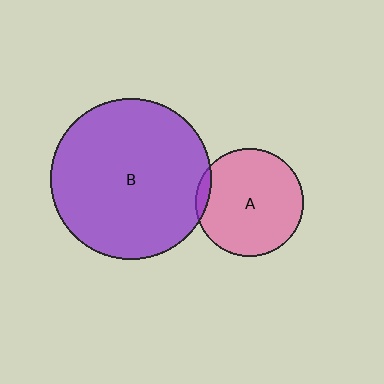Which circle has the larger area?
Circle B (purple).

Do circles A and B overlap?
Yes.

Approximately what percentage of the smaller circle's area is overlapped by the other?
Approximately 5%.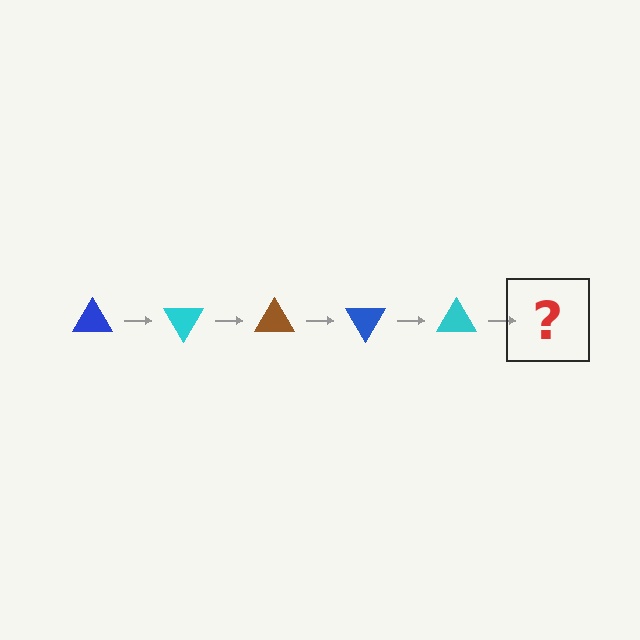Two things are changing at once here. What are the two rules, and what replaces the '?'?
The two rules are that it rotates 60 degrees each step and the color cycles through blue, cyan, and brown. The '?' should be a brown triangle, rotated 300 degrees from the start.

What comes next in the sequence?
The next element should be a brown triangle, rotated 300 degrees from the start.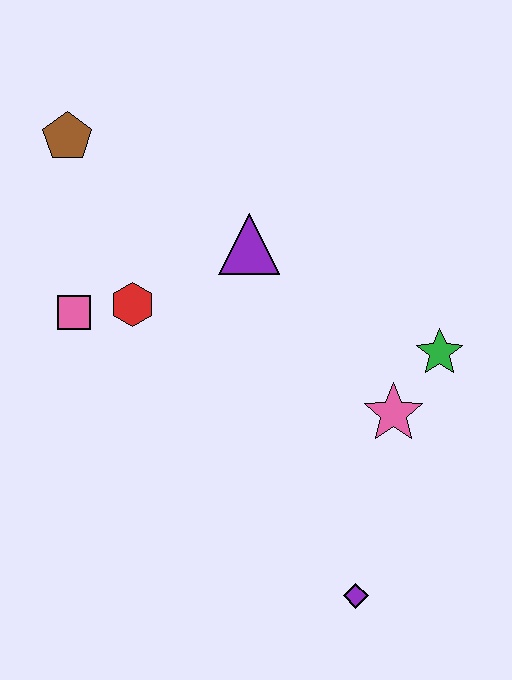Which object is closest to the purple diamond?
The pink star is closest to the purple diamond.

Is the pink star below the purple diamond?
No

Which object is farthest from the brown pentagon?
The purple diamond is farthest from the brown pentagon.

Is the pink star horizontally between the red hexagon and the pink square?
No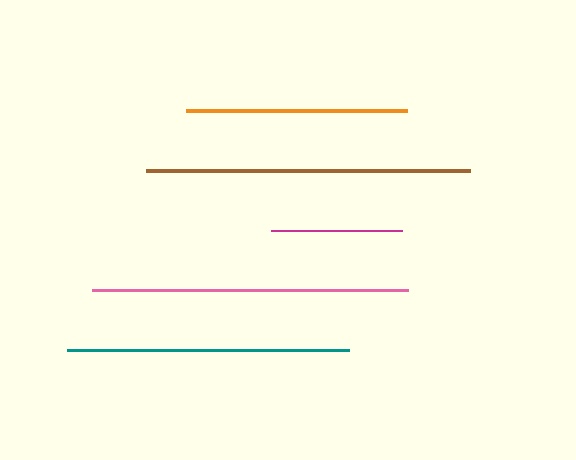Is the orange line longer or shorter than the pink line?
The pink line is longer than the orange line.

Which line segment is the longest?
The brown line is the longest at approximately 324 pixels.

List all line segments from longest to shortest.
From longest to shortest: brown, pink, teal, orange, magenta.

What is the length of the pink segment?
The pink segment is approximately 315 pixels long.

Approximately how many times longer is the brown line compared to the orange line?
The brown line is approximately 1.5 times the length of the orange line.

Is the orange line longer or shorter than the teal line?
The teal line is longer than the orange line.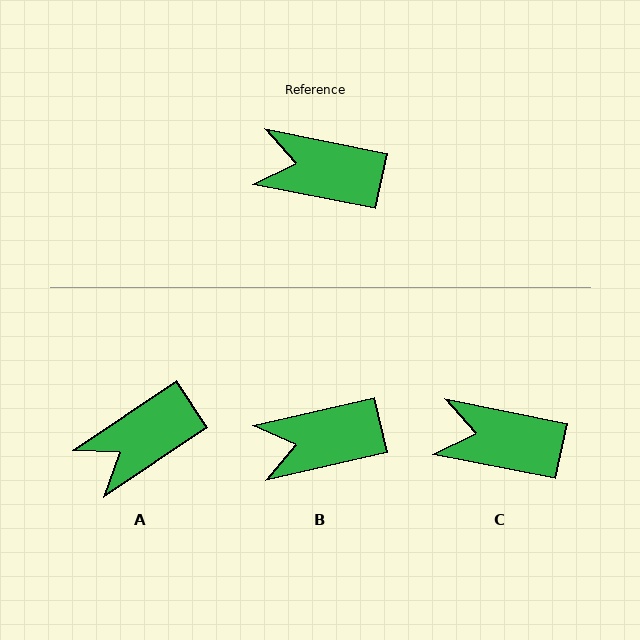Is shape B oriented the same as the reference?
No, it is off by about 25 degrees.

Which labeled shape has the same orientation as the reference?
C.